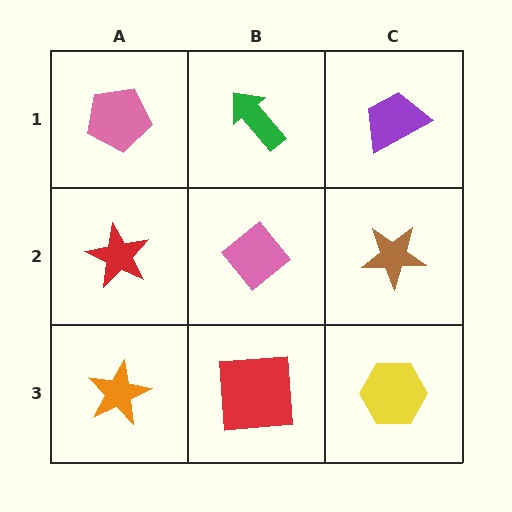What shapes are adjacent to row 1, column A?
A red star (row 2, column A), a green arrow (row 1, column B).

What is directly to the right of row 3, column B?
A yellow hexagon.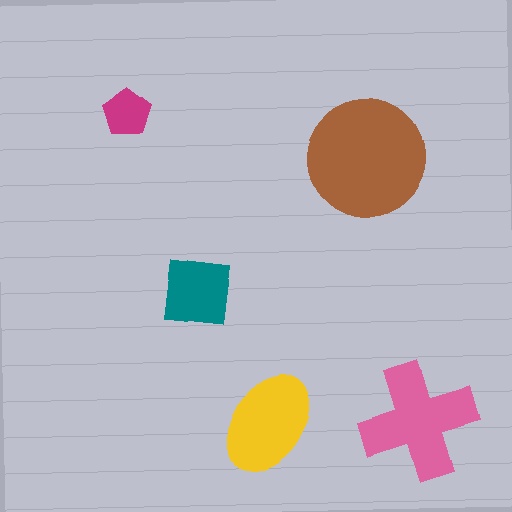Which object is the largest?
The brown circle.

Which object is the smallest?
The magenta pentagon.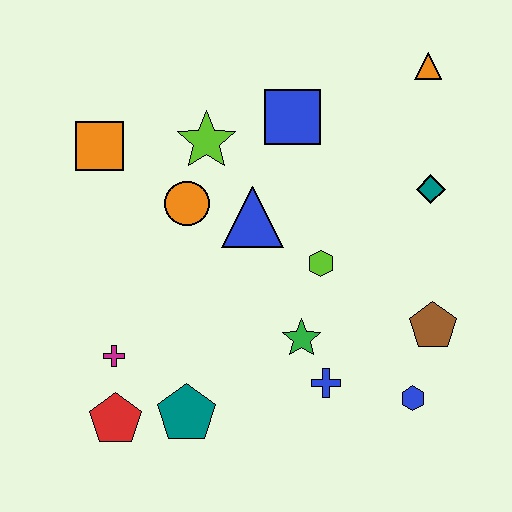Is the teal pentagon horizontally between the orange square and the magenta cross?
No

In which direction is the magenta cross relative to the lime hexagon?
The magenta cross is to the left of the lime hexagon.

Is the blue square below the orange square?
No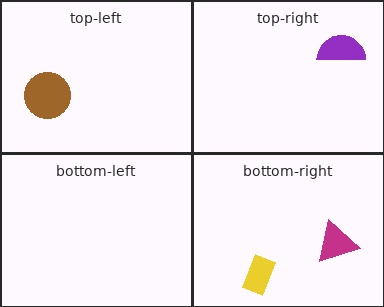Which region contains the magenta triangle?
The bottom-right region.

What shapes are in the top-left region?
The brown circle.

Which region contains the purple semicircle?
The top-right region.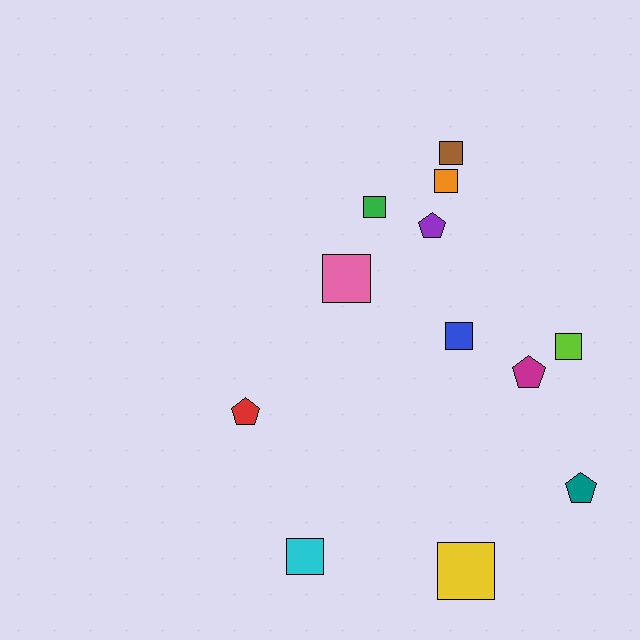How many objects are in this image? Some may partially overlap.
There are 12 objects.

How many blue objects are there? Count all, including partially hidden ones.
There is 1 blue object.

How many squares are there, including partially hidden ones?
There are 8 squares.